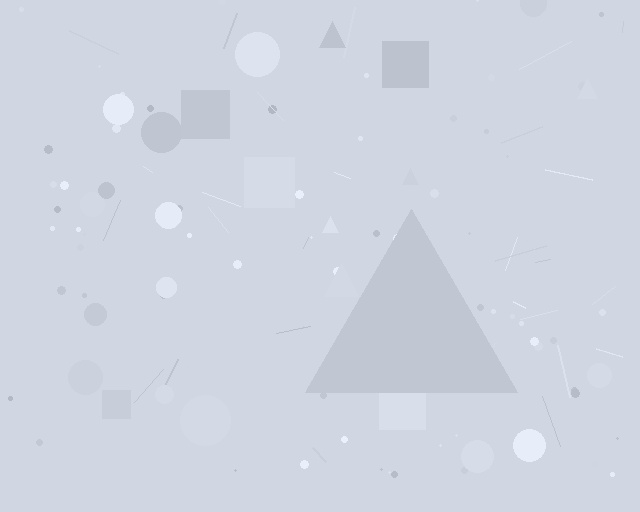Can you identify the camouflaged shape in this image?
The camouflaged shape is a triangle.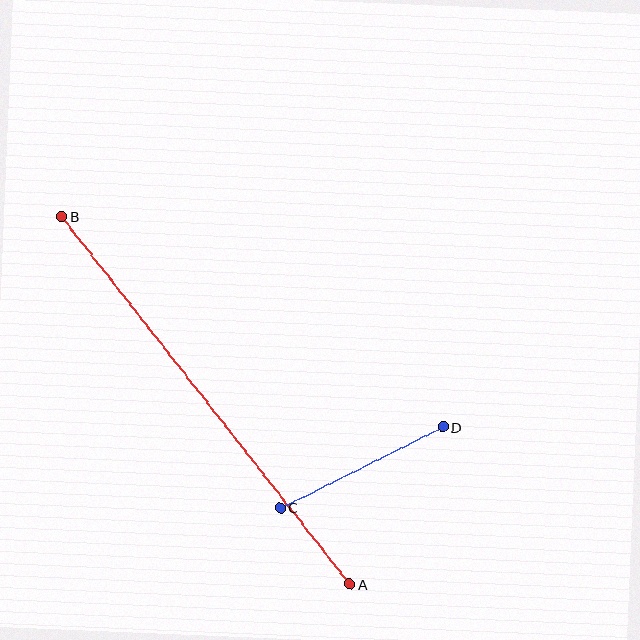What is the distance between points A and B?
The distance is approximately 467 pixels.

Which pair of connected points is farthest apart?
Points A and B are farthest apart.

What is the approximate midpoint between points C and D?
The midpoint is at approximately (362, 467) pixels.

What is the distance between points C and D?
The distance is approximately 182 pixels.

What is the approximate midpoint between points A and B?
The midpoint is at approximately (206, 400) pixels.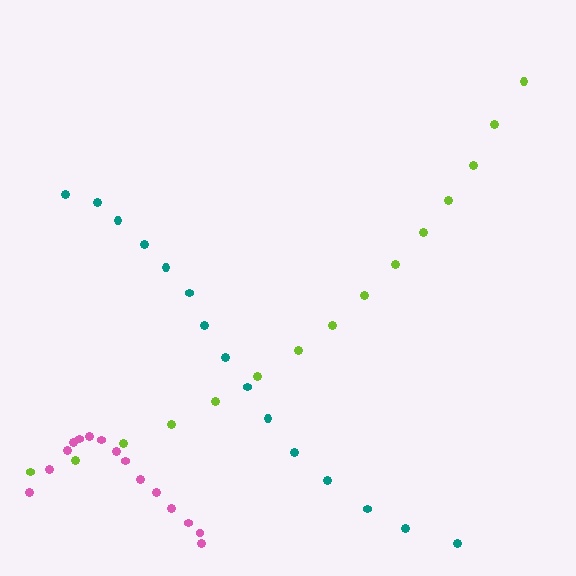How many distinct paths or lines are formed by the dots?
There are 3 distinct paths.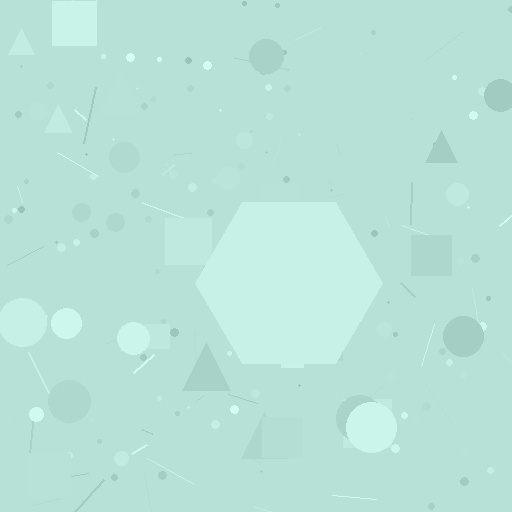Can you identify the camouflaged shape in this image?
The camouflaged shape is a hexagon.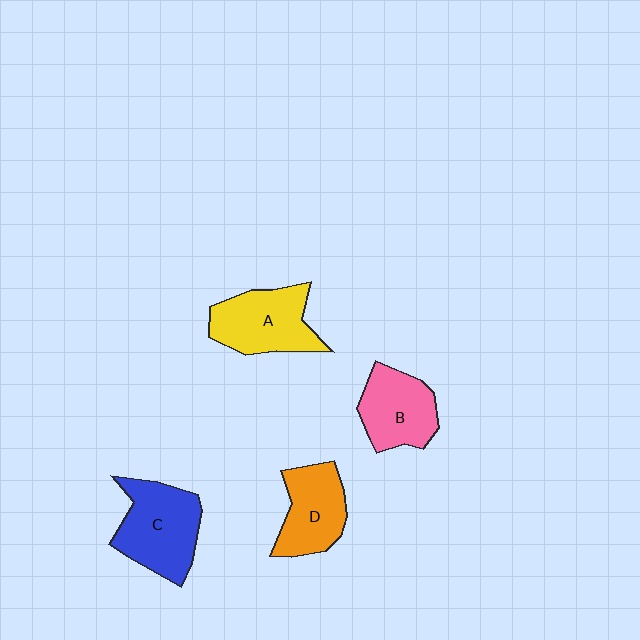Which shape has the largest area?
Shape C (blue).